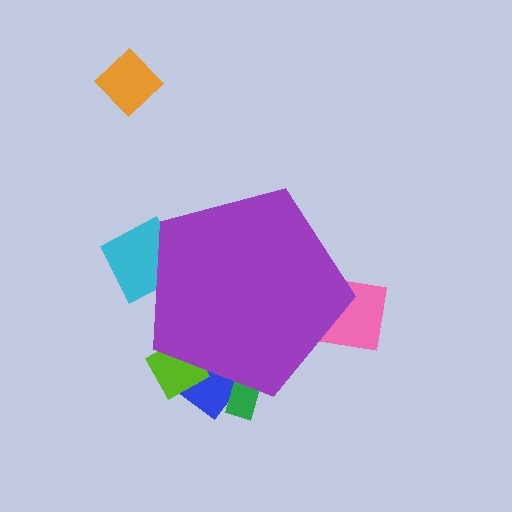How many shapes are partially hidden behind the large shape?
5 shapes are partially hidden.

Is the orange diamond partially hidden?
No, the orange diamond is fully visible.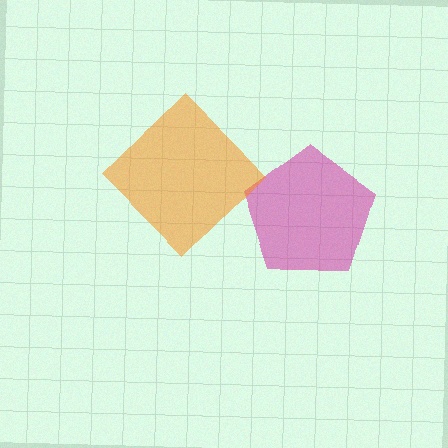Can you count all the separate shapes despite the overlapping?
Yes, there are 2 separate shapes.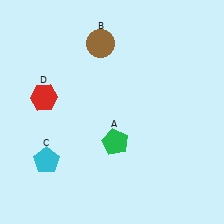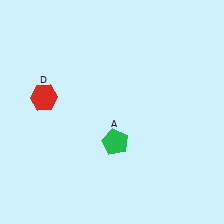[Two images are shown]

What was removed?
The cyan pentagon (C), the brown circle (B) were removed in Image 2.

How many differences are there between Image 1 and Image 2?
There are 2 differences between the two images.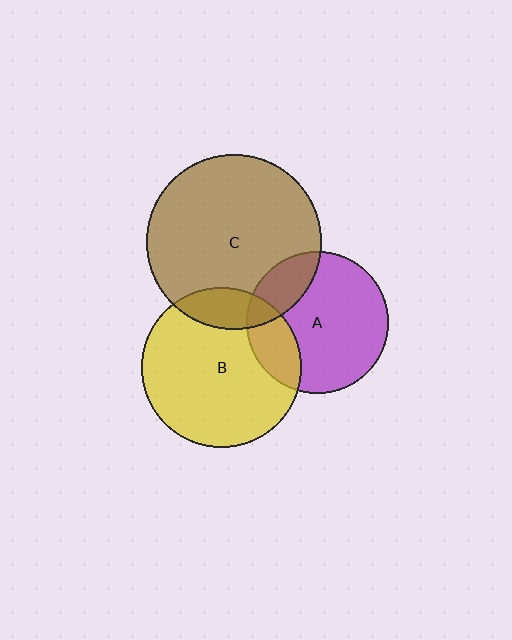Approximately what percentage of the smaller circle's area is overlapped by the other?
Approximately 20%.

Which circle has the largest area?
Circle C (brown).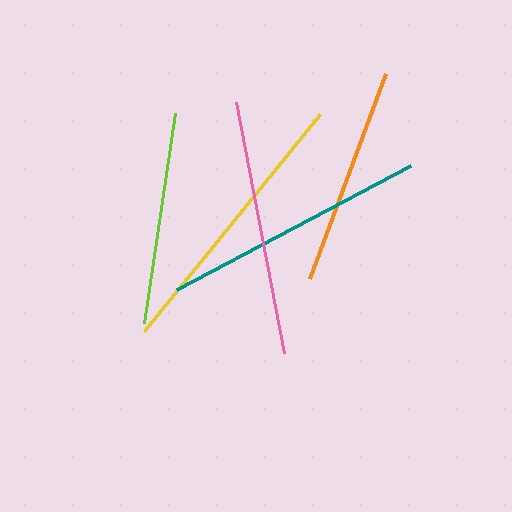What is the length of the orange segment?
The orange segment is approximately 219 pixels long.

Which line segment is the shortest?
The lime line is the shortest at approximately 212 pixels.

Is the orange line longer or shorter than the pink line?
The pink line is longer than the orange line.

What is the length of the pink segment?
The pink segment is approximately 255 pixels long.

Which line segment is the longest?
The yellow line is the longest at approximately 279 pixels.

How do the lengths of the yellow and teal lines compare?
The yellow and teal lines are approximately the same length.